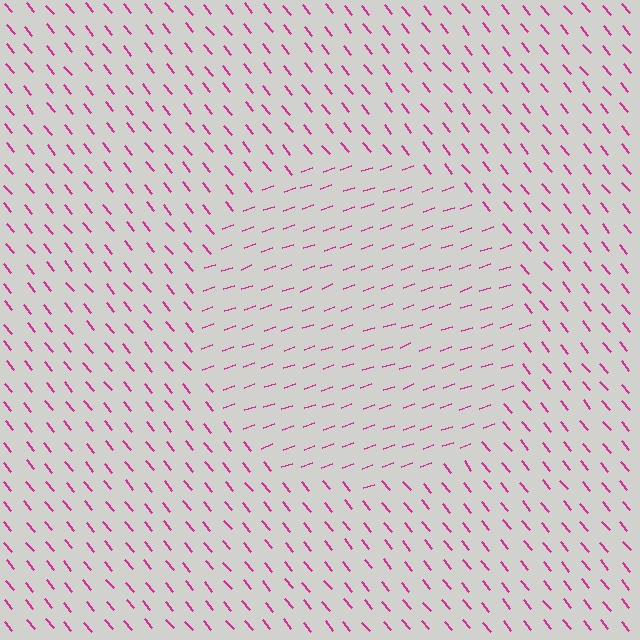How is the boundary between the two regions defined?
The boundary is defined purely by a change in line orientation (approximately 70 degrees difference). All lines are the same color and thickness.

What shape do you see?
I see a circle.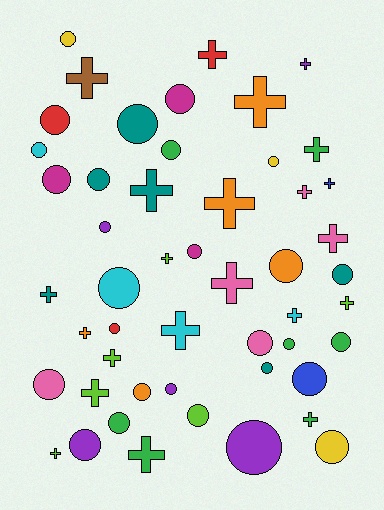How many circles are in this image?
There are 28 circles.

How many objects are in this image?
There are 50 objects.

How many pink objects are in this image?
There are 5 pink objects.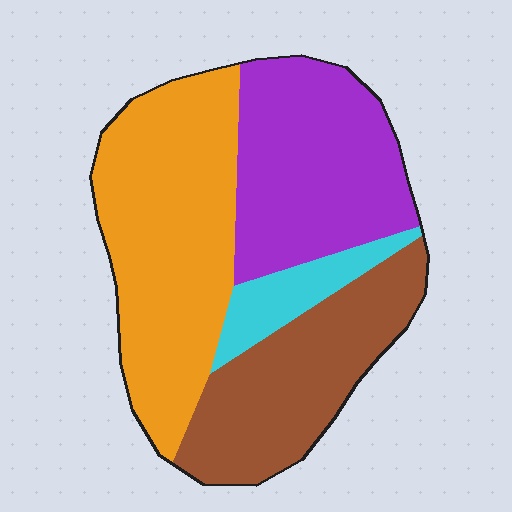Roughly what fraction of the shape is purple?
Purple covers around 30% of the shape.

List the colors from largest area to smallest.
From largest to smallest: orange, purple, brown, cyan.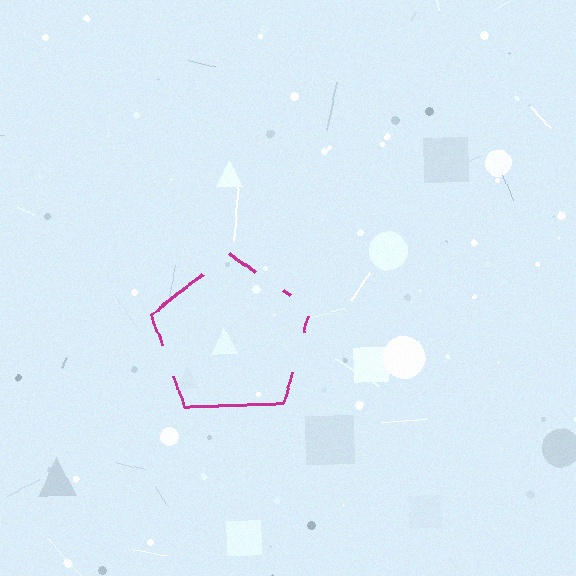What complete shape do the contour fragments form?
The contour fragments form a pentagon.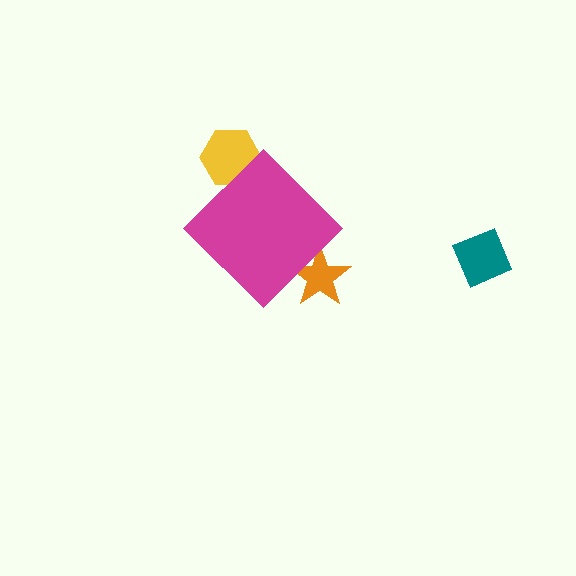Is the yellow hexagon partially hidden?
Yes, the yellow hexagon is partially hidden behind the magenta diamond.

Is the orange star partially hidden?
Yes, the orange star is partially hidden behind the magenta diamond.